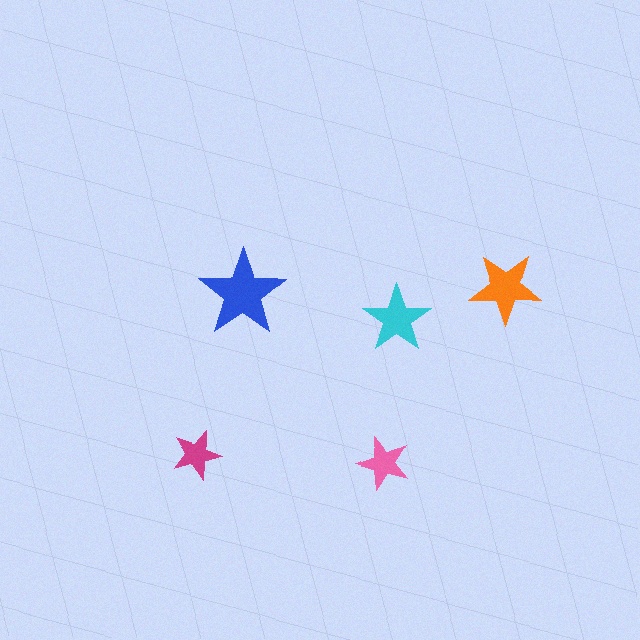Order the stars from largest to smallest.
the blue one, the orange one, the cyan one, the pink one, the magenta one.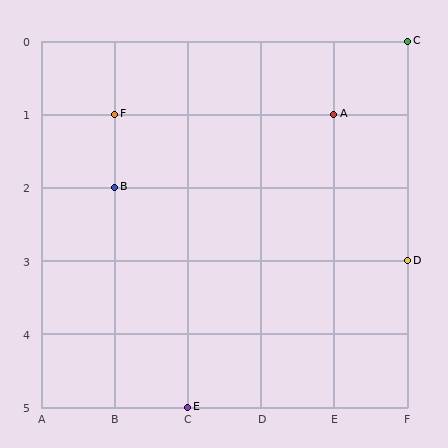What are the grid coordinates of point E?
Point E is at grid coordinates (C, 5).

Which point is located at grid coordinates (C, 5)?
Point E is at (C, 5).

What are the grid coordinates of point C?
Point C is at grid coordinates (F, 0).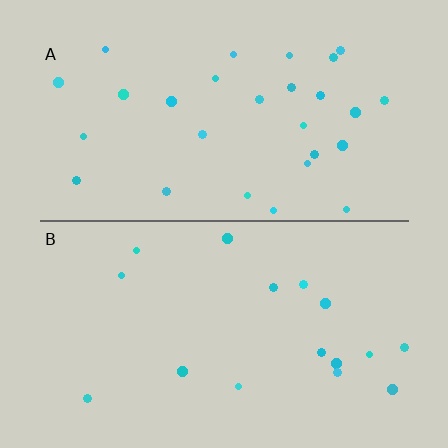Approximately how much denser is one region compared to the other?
Approximately 1.7× — region A over region B.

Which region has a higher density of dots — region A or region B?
A (the top).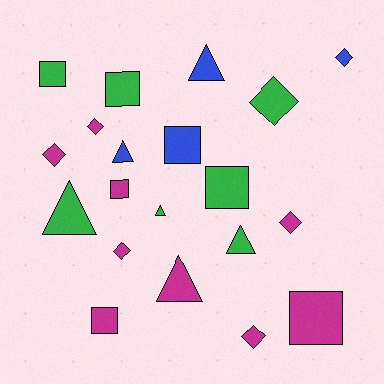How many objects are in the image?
There are 20 objects.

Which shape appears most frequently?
Diamond, with 7 objects.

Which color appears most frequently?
Magenta, with 9 objects.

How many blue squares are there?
There is 1 blue square.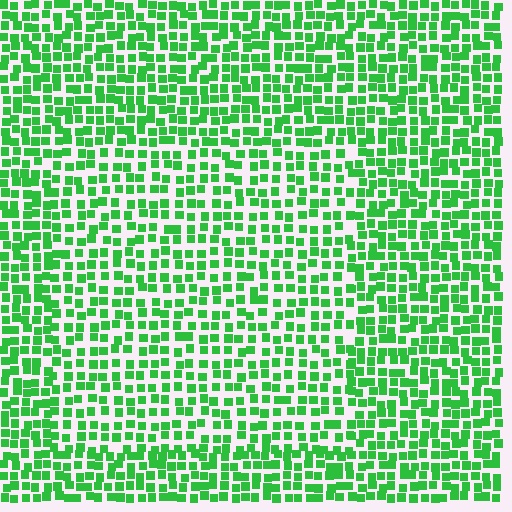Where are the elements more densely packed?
The elements are more densely packed outside the rectangle boundary.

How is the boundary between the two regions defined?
The boundary is defined by a change in element density (approximately 1.4x ratio). All elements are the same color, size, and shape.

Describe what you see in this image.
The image contains small green elements arranged at two different densities. A rectangle-shaped region is visible where the elements are less densely packed than the surrounding area.